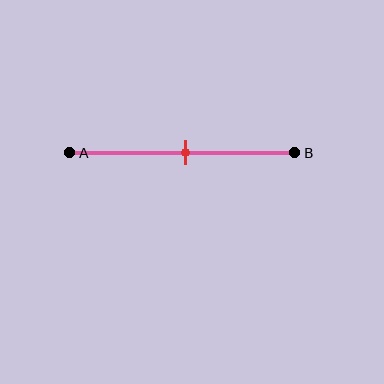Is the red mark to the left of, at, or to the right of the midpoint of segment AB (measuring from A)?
The red mark is approximately at the midpoint of segment AB.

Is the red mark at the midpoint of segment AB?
Yes, the mark is approximately at the midpoint.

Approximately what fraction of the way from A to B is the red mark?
The red mark is approximately 50% of the way from A to B.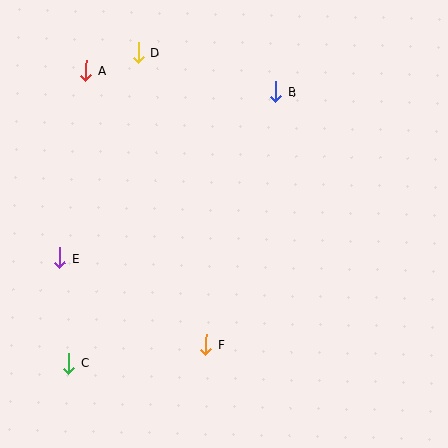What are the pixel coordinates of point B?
Point B is at (276, 92).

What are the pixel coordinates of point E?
Point E is at (60, 258).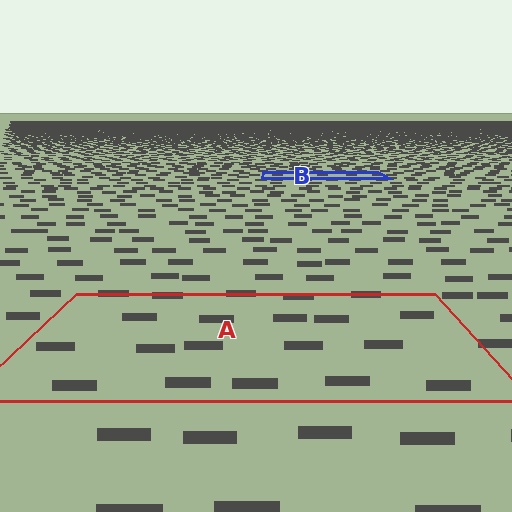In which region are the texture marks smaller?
The texture marks are smaller in region B, because it is farther away.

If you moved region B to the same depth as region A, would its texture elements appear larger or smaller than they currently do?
They would appear larger. At a closer depth, the same texture elements are projected at a bigger on-screen size.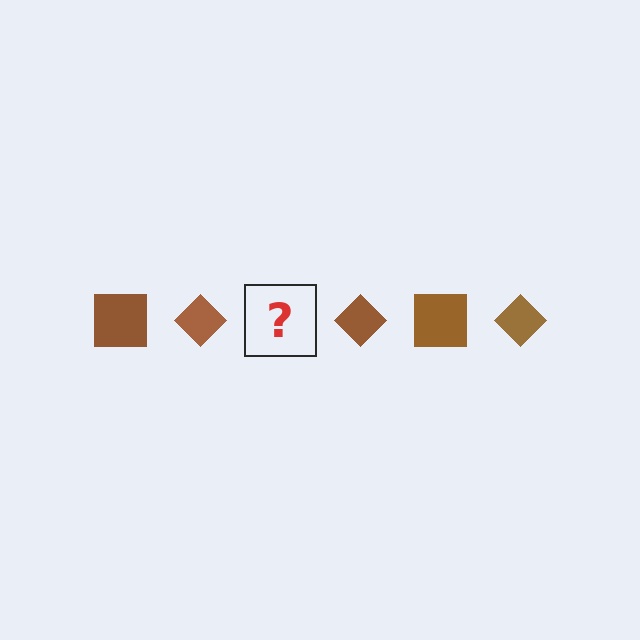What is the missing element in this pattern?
The missing element is a brown square.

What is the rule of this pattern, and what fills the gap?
The rule is that the pattern cycles through square, diamond shapes in brown. The gap should be filled with a brown square.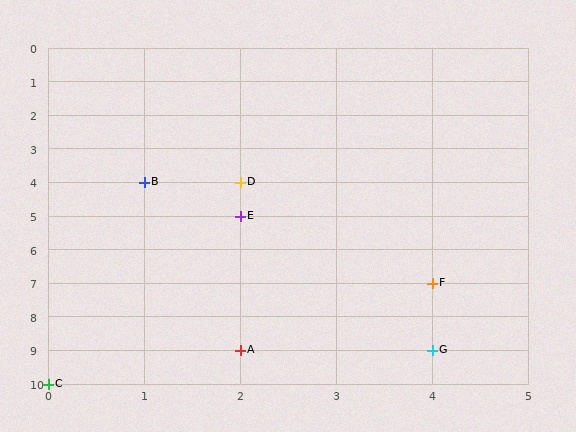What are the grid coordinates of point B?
Point B is at grid coordinates (1, 4).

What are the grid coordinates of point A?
Point A is at grid coordinates (2, 9).